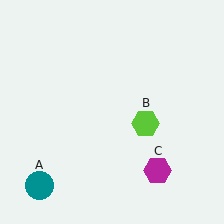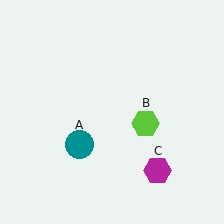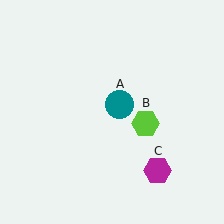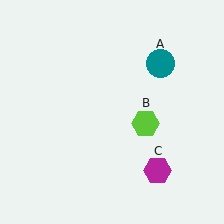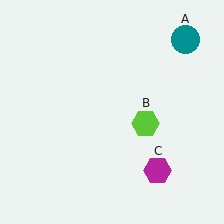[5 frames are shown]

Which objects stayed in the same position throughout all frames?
Lime hexagon (object B) and magenta hexagon (object C) remained stationary.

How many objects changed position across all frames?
1 object changed position: teal circle (object A).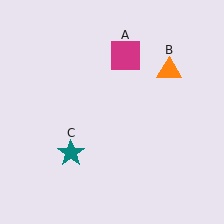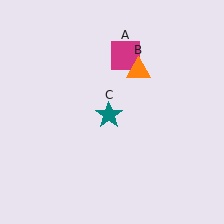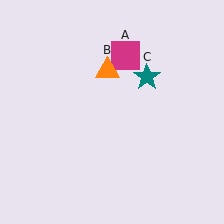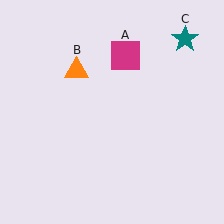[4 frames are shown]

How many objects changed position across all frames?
2 objects changed position: orange triangle (object B), teal star (object C).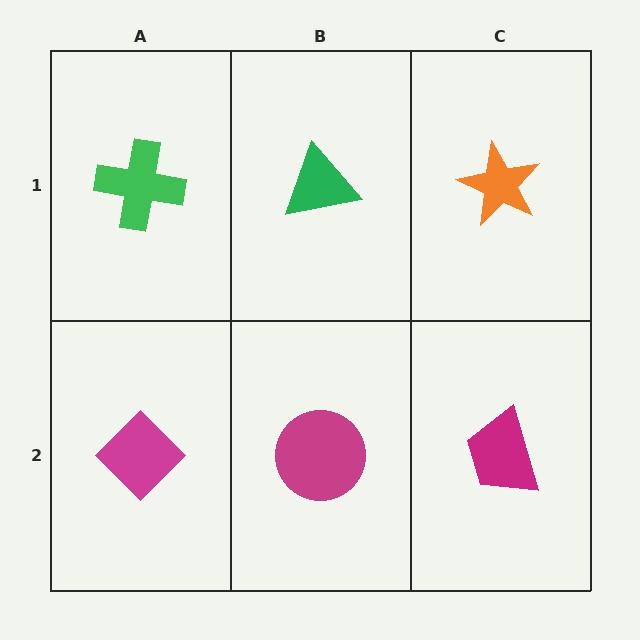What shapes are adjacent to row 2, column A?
A green cross (row 1, column A), a magenta circle (row 2, column B).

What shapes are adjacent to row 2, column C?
An orange star (row 1, column C), a magenta circle (row 2, column B).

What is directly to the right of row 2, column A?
A magenta circle.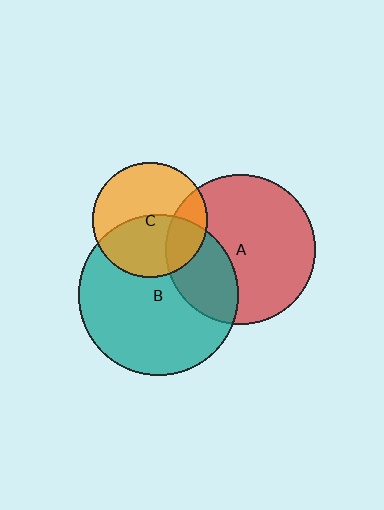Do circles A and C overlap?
Yes.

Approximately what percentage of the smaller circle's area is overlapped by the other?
Approximately 25%.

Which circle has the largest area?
Circle B (teal).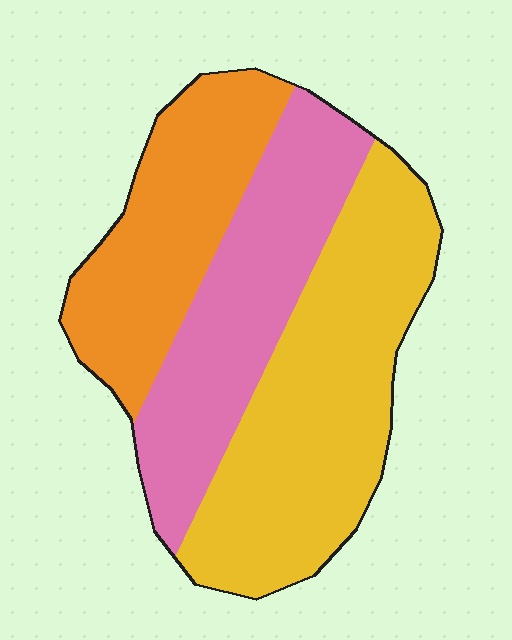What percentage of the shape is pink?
Pink covers about 30% of the shape.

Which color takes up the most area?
Yellow, at roughly 40%.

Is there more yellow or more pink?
Yellow.